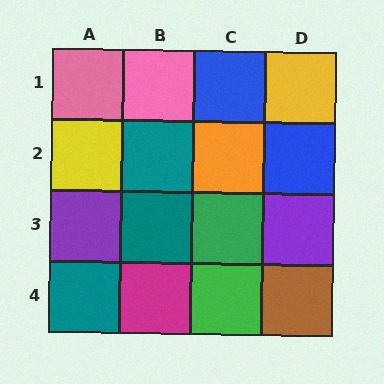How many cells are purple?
2 cells are purple.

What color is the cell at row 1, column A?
Pink.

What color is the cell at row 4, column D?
Brown.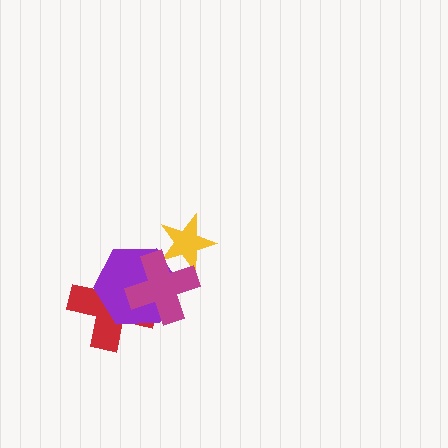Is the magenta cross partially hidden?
No, no other shape covers it.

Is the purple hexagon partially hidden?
Yes, it is partially covered by another shape.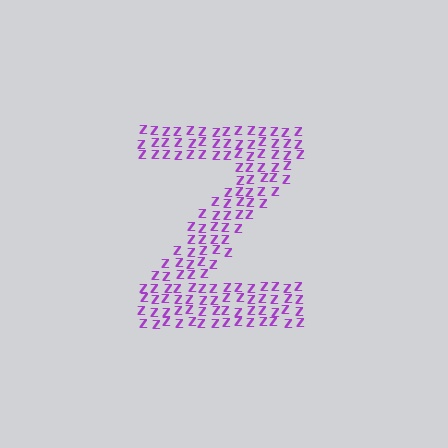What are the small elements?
The small elements are letter Z's.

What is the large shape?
The large shape is the letter Z.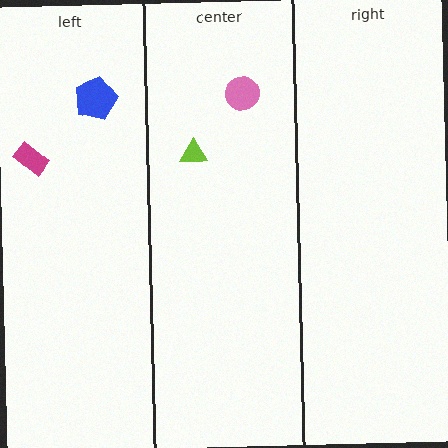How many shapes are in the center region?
2.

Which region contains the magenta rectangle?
The left region.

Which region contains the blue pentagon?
The left region.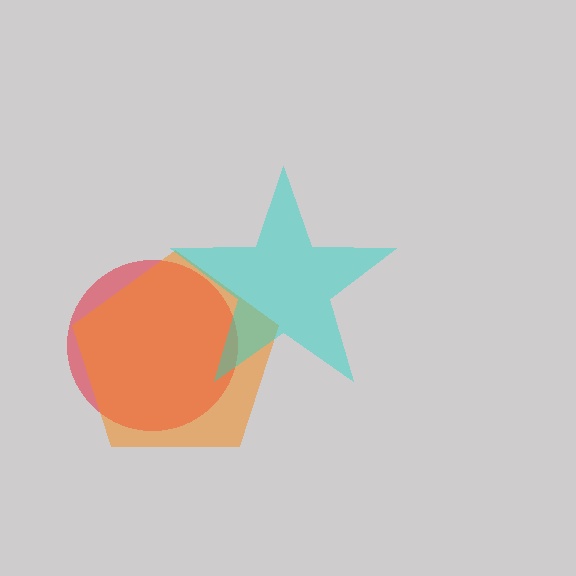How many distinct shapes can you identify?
There are 3 distinct shapes: a red circle, an orange pentagon, a cyan star.